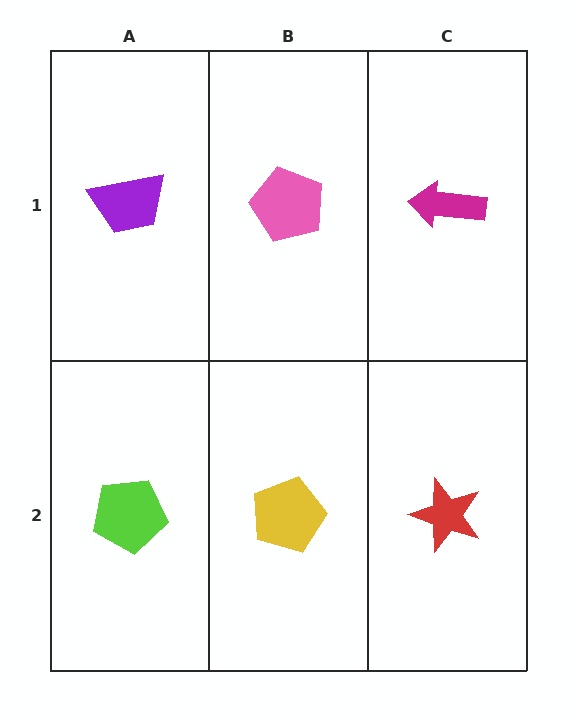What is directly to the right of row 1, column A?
A pink pentagon.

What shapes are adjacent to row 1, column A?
A lime pentagon (row 2, column A), a pink pentagon (row 1, column B).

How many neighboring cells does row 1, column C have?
2.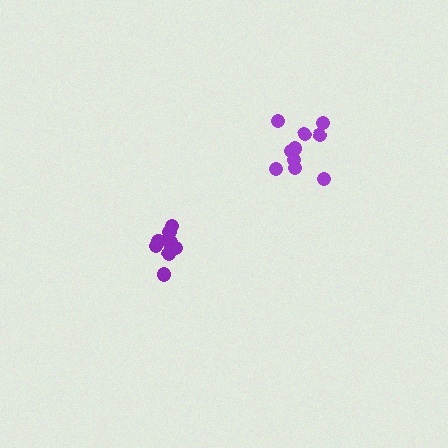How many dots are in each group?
Group 1: 10 dots, Group 2: 9 dots (19 total).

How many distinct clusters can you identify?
There are 2 distinct clusters.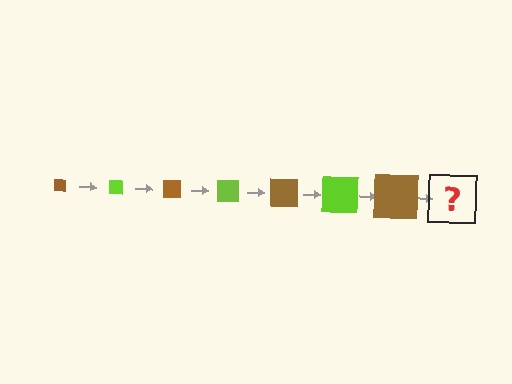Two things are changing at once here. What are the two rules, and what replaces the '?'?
The two rules are that the square grows larger each step and the color cycles through brown and lime. The '?' should be a lime square, larger than the previous one.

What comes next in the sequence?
The next element should be a lime square, larger than the previous one.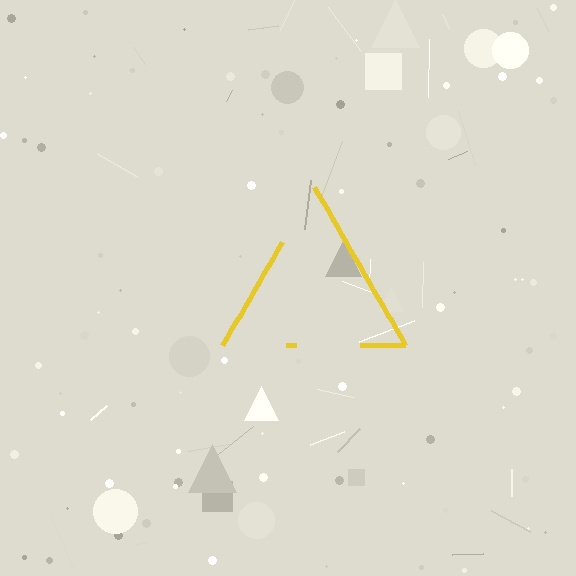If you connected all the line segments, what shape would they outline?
They would outline a triangle.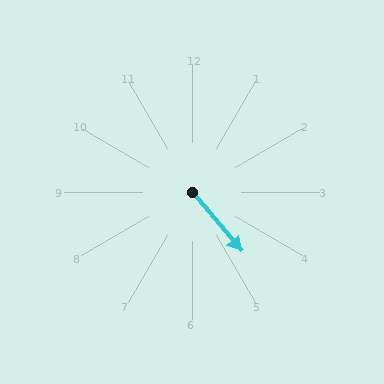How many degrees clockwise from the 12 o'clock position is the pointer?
Approximately 140 degrees.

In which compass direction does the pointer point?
Southeast.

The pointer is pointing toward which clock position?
Roughly 5 o'clock.